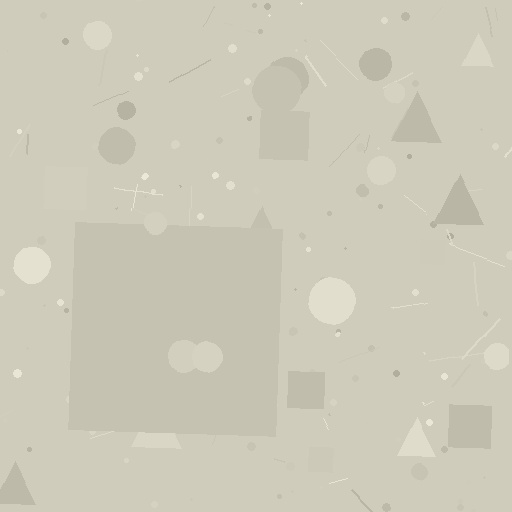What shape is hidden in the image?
A square is hidden in the image.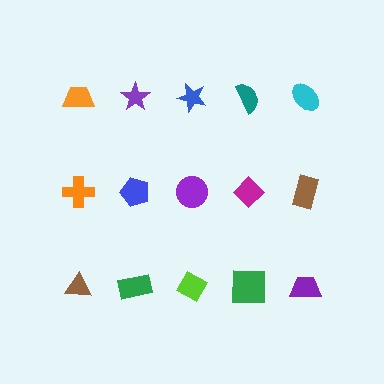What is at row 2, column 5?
A brown rectangle.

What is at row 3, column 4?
A green square.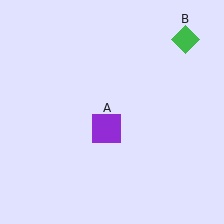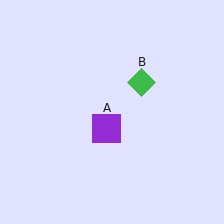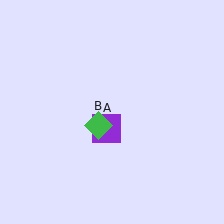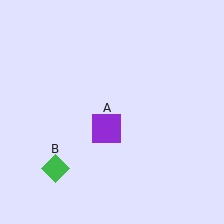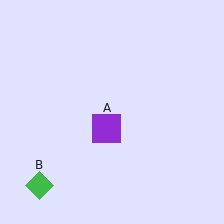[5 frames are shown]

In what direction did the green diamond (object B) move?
The green diamond (object B) moved down and to the left.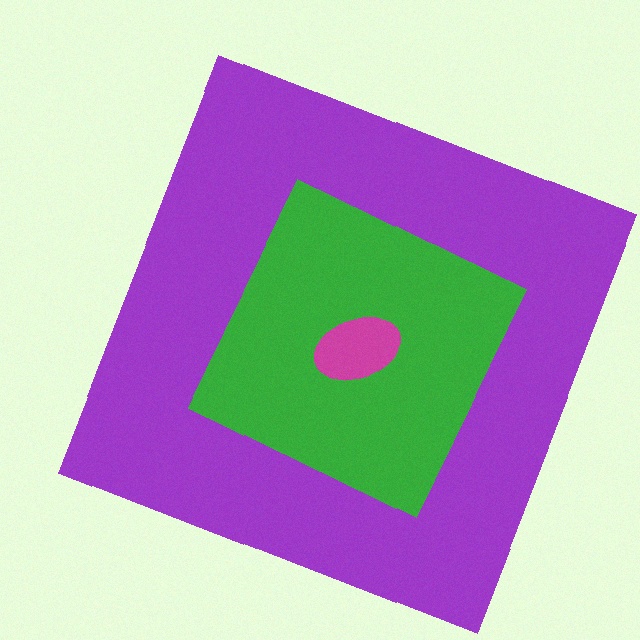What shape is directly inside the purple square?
The green diamond.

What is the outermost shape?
The purple square.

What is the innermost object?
The magenta ellipse.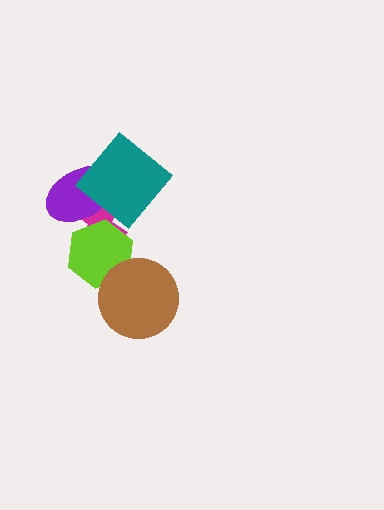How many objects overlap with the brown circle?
1 object overlaps with the brown circle.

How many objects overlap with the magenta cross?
3 objects overlap with the magenta cross.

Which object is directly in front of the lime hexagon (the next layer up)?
The purple ellipse is directly in front of the lime hexagon.